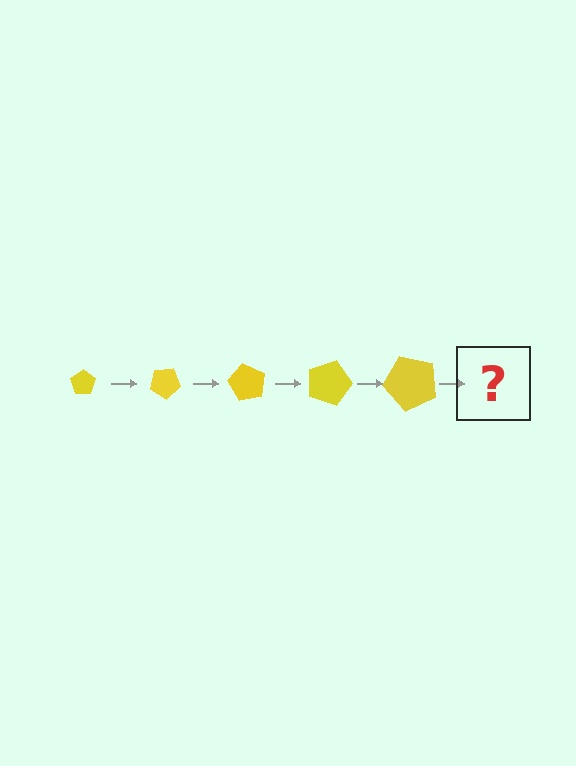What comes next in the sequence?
The next element should be a pentagon, larger than the previous one and rotated 150 degrees from the start.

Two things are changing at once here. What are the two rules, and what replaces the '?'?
The two rules are that the pentagon grows larger each step and it rotates 30 degrees each step. The '?' should be a pentagon, larger than the previous one and rotated 150 degrees from the start.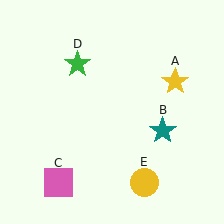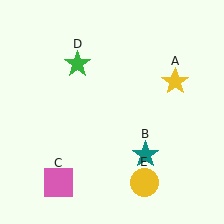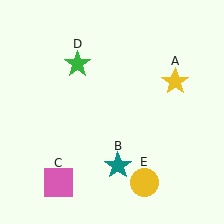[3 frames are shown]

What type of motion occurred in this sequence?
The teal star (object B) rotated clockwise around the center of the scene.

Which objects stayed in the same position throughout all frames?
Yellow star (object A) and pink square (object C) and green star (object D) and yellow circle (object E) remained stationary.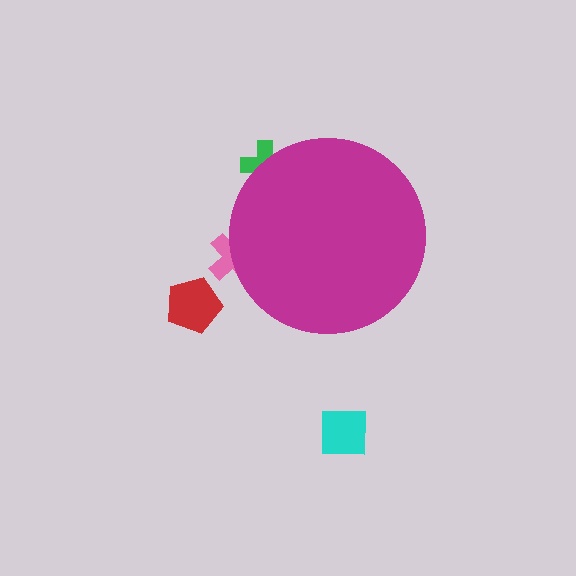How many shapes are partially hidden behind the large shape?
2 shapes are partially hidden.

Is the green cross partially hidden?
Yes, the green cross is partially hidden behind the magenta circle.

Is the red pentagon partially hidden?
No, the red pentagon is fully visible.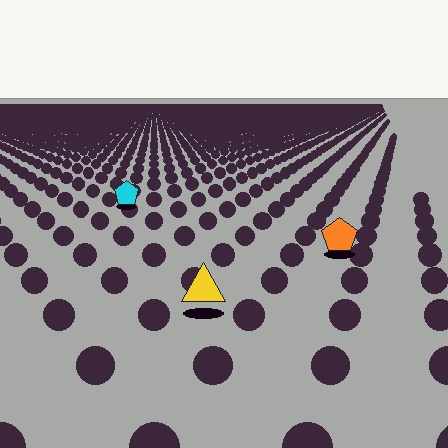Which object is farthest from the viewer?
The cyan pentagon is farthest from the viewer. It appears smaller and the ground texture around it is denser.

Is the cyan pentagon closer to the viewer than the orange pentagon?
No. The orange pentagon is closer — you can tell from the texture gradient: the ground texture is coarser near it.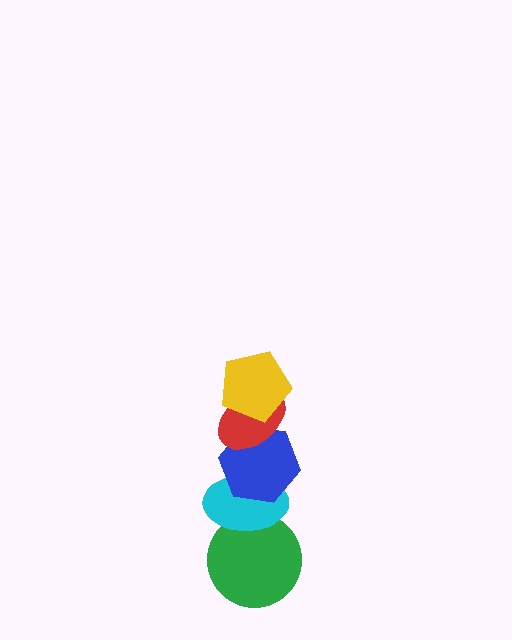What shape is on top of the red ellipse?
The yellow pentagon is on top of the red ellipse.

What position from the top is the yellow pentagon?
The yellow pentagon is 1st from the top.